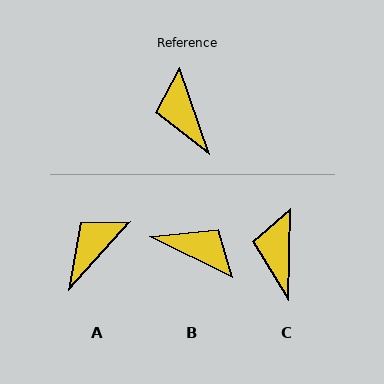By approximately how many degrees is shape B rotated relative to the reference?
Approximately 136 degrees clockwise.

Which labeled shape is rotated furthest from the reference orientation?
B, about 136 degrees away.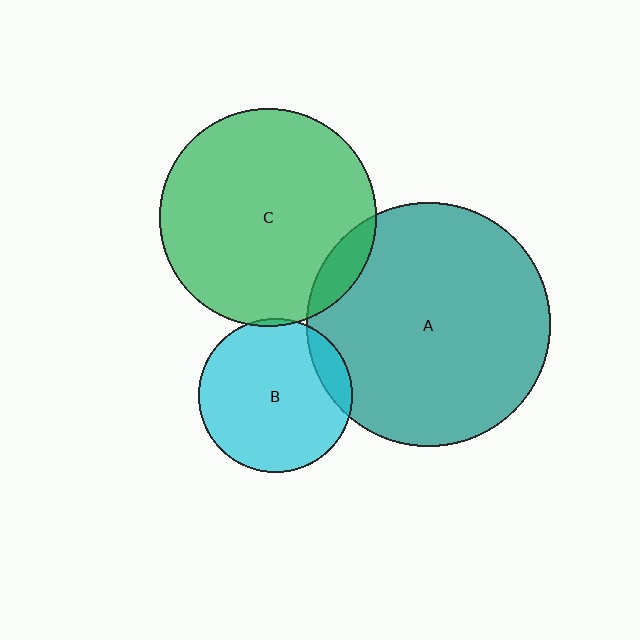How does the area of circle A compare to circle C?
Approximately 1.3 times.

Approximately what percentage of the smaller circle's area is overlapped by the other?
Approximately 10%.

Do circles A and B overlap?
Yes.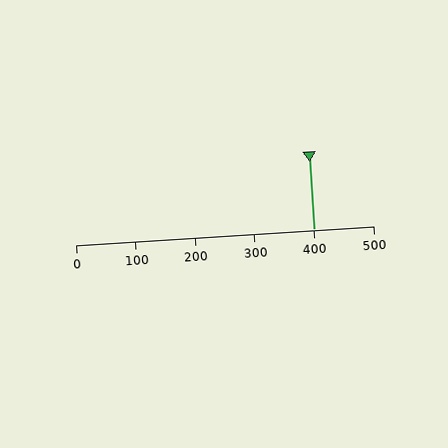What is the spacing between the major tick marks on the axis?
The major ticks are spaced 100 apart.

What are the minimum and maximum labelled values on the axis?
The axis runs from 0 to 500.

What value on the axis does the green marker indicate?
The marker indicates approximately 400.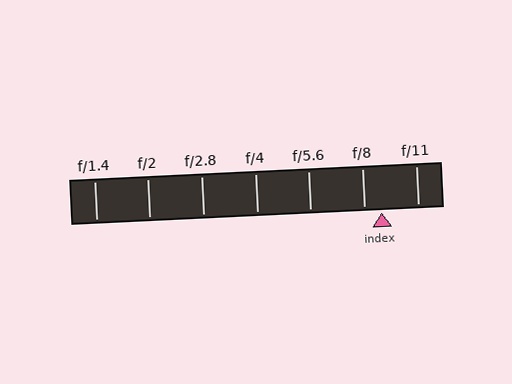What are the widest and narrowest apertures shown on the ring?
The widest aperture shown is f/1.4 and the narrowest is f/11.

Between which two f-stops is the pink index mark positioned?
The index mark is between f/8 and f/11.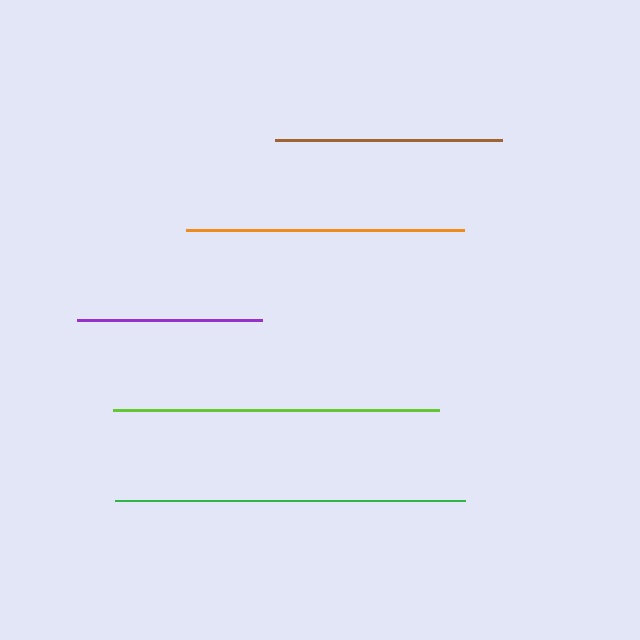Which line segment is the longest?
The green line is the longest at approximately 350 pixels.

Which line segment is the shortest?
The purple line is the shortest at approximately 185 pixels.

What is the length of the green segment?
The green segment is approximately 350 pixels long.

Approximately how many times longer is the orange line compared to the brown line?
The orange line is approximately 1.2 times the length of the brown line.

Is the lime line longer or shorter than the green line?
The green line is longer than the lime line.